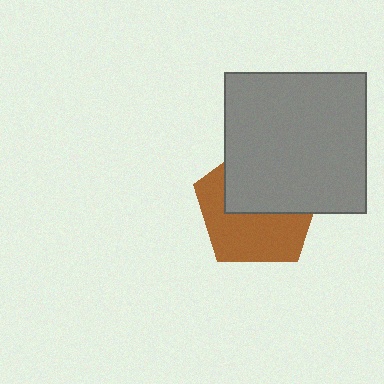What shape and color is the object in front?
The object in front is a gray square.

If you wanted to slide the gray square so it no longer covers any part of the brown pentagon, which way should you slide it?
Slide it up — that is the most direct way to separate the two shapes.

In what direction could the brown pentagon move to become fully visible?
The brown pentagon could move down. That would shift it out from behind the gray square entirely.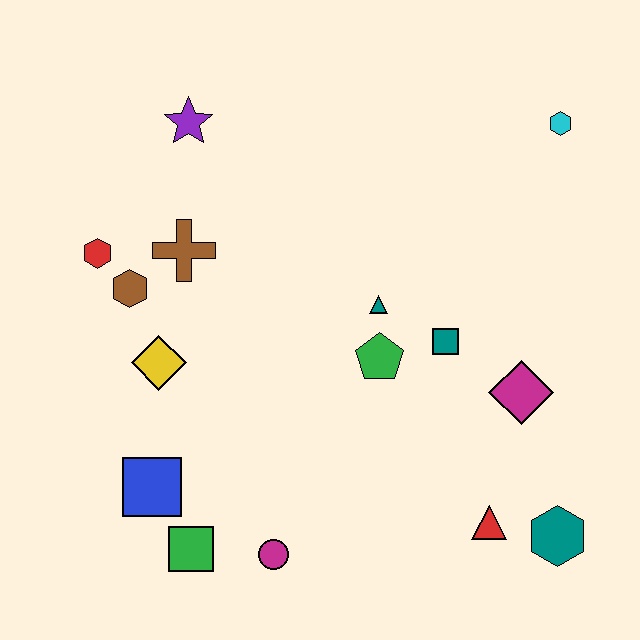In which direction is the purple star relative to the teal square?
The purple star is to the left of the teal square.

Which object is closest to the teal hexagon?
The red triangle is closest to the teal hexagon.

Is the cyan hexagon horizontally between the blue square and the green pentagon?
No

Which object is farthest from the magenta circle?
The cyan hexagon is farthest from the magenta circle.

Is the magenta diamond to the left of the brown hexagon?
No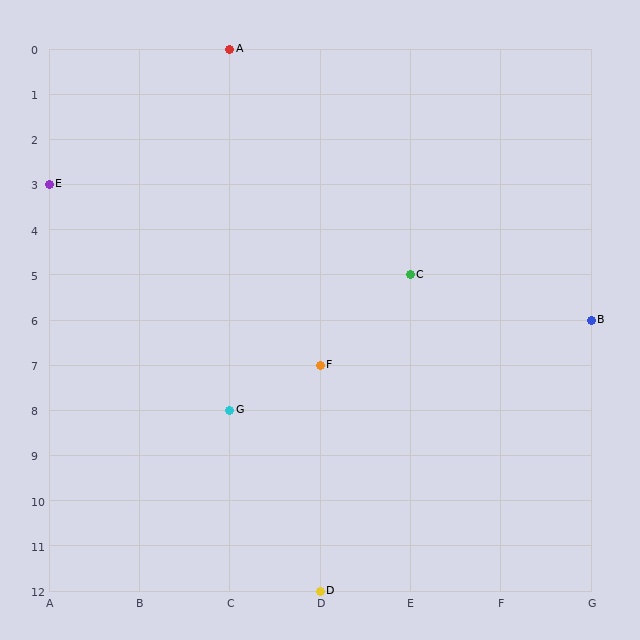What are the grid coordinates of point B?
Point B is at grid coordinates (G, 6).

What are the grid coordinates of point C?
Point C is at grid coordinates (E, 5).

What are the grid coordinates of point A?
Point A is at grid coordinates (C, 0).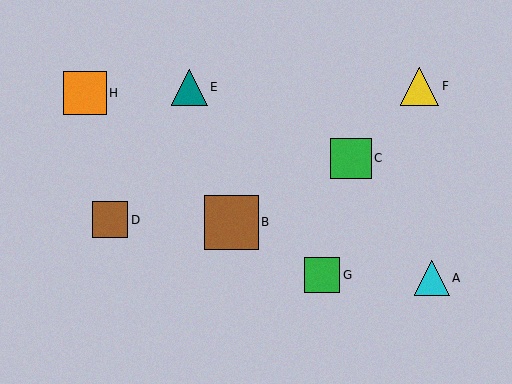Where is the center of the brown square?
The center of the brown square is at (110, 220).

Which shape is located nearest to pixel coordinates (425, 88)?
The yellow triangle (labeled F) at (419, 86) is nearest to that location.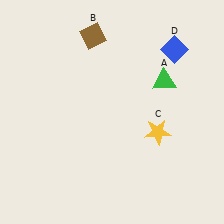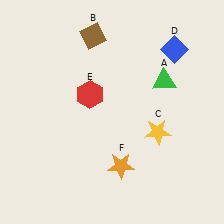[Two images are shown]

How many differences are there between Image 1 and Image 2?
There are 2 differences between the two images.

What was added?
A red hexagon (E), an orange star (F) were added in Image 2.